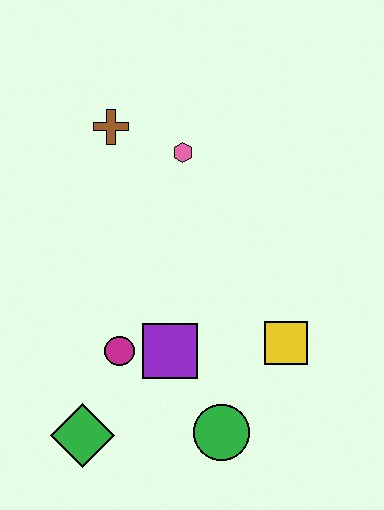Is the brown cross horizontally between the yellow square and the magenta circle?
No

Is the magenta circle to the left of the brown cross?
No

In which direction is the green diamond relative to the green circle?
The green diamond is to the left of the green circle.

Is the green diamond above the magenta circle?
No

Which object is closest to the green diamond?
The magenta circle is closest to the green diamond.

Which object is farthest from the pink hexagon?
The green diamond is farthest from the pink hexagon.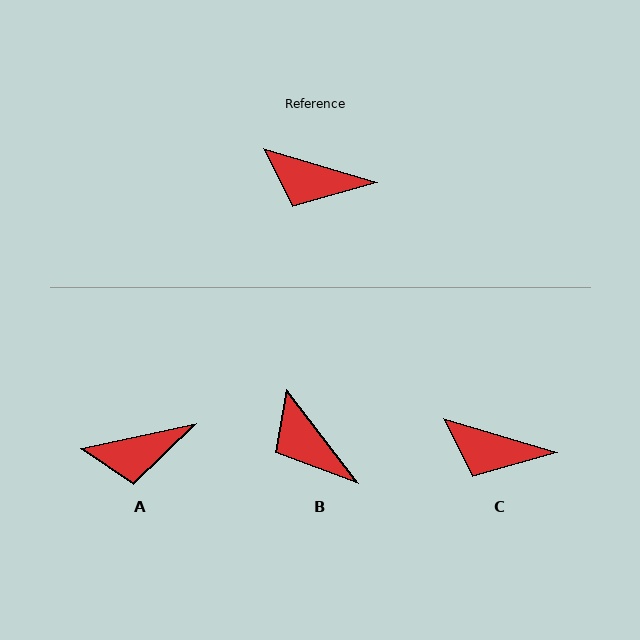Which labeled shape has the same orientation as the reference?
C.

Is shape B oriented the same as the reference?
No, it is off by about 36 degrees.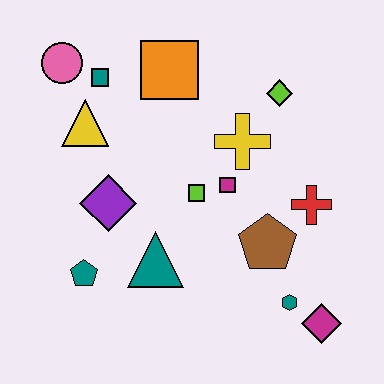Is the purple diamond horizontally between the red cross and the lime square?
No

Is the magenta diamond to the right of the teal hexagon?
Yes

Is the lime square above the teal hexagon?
Yes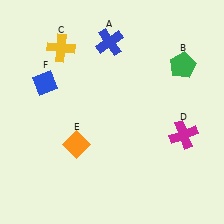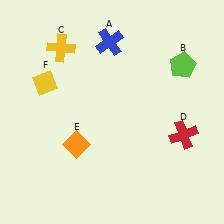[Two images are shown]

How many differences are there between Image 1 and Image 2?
There are 3 differences between the two images.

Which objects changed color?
B changed from green to lime. D changed from magenta to red. F changed from blue to yellow.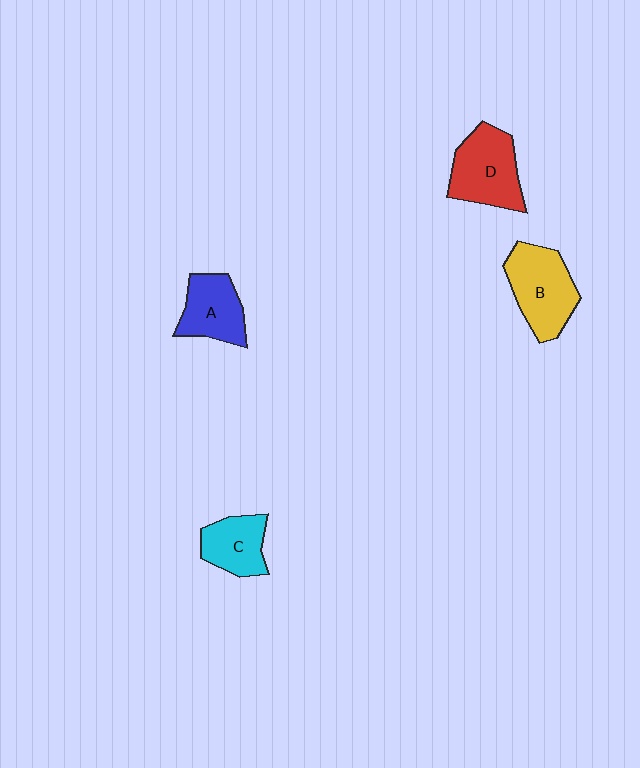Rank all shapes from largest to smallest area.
From largest to smallest: B (yellow), D (red), A (blue), C (cyan).